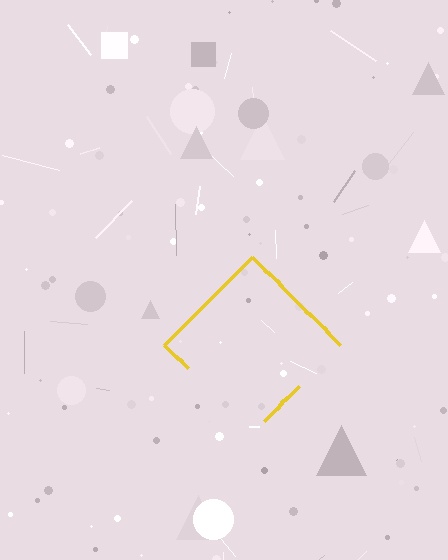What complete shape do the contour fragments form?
The contour fragments form a diamond.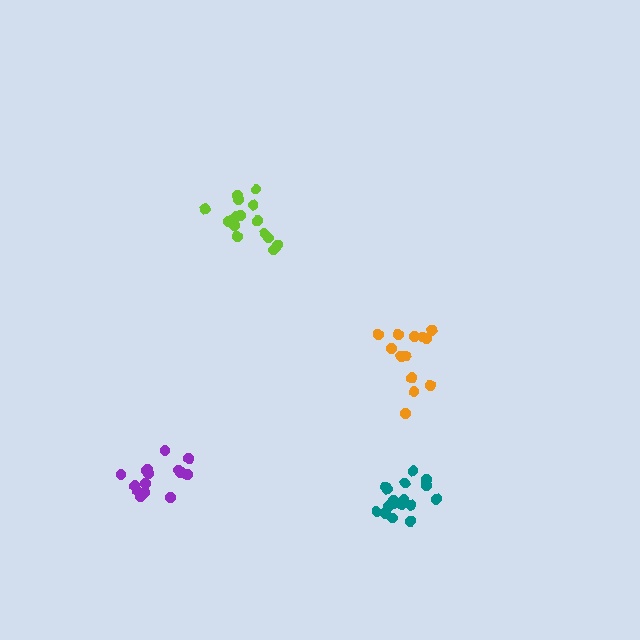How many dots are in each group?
Group 1: 15 dots, Group 2: 17 dots, Group 3: 13 dots, Group 4: 16 dots (61 total).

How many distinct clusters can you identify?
There are 4 distinct clusters.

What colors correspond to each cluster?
The clusters are colored: purple, teal, orange, lime.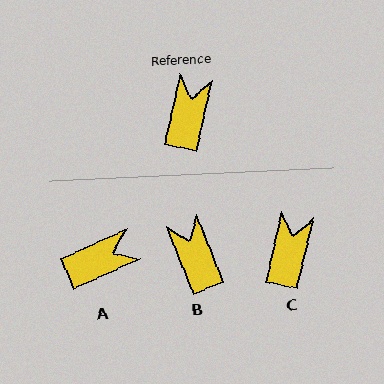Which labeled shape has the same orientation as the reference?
C.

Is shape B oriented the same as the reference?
No, it is off by about 35 degrees.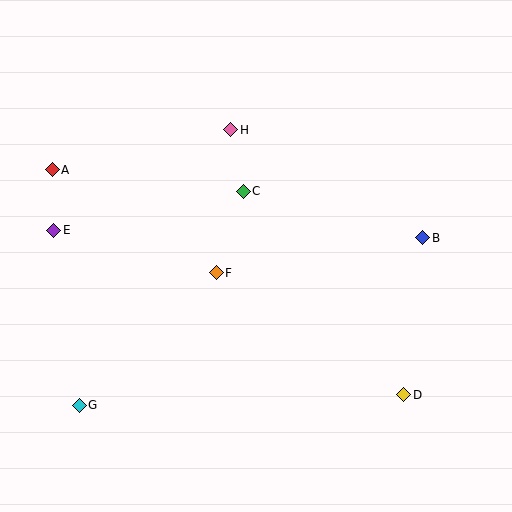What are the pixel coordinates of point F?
Point F is at (216, 273).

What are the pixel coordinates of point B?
Point B is at (423, 238).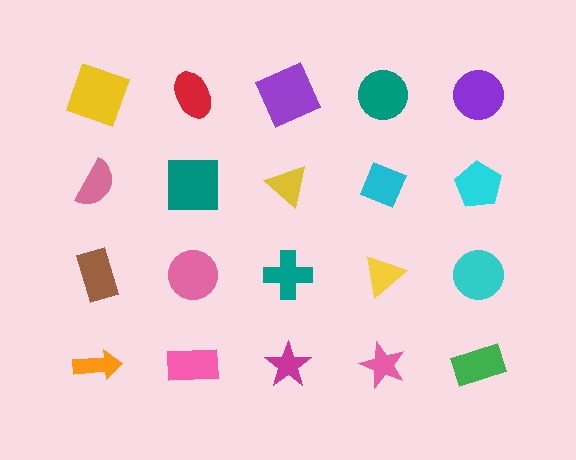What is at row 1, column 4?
A teal circle.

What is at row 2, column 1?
A pink semicircle.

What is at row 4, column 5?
A green rectangle.